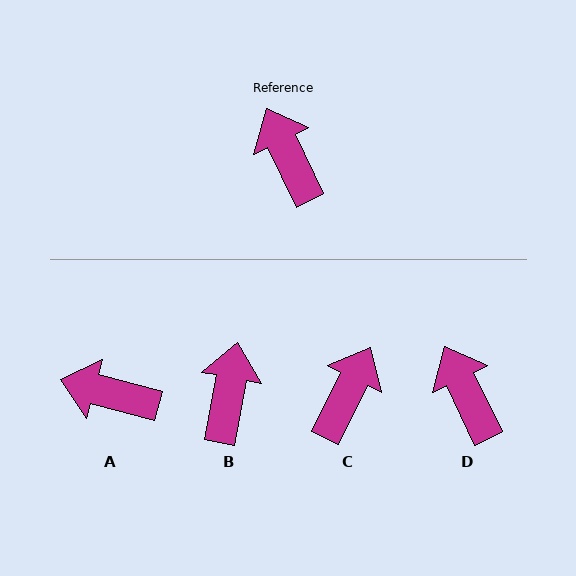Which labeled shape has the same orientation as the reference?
D.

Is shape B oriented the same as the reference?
No, it is off by about 36 degrees.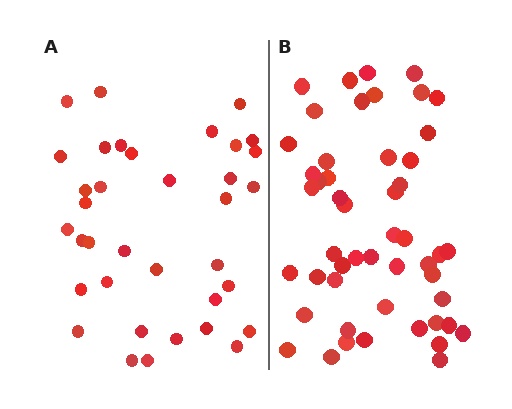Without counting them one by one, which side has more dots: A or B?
Region B (the right region) has more dots.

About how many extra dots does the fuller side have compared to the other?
Region B has approximately 15 more dots than region A.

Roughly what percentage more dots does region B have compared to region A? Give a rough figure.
About 40% more.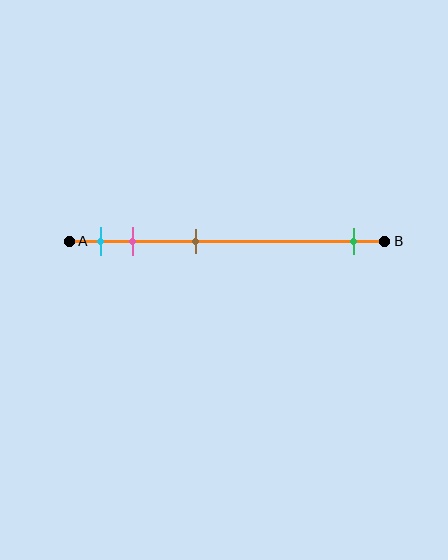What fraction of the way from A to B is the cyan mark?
The cyan mark is approximately 10% (0.1) of the way from A to B.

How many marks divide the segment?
There are 4 marks dividing the segment.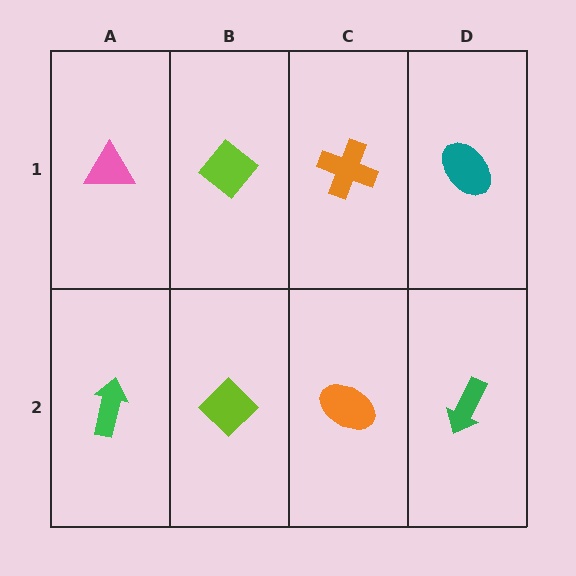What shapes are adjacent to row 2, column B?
A lime diamond (row 1, column B), a green arrow (row 2, column A), an orange ellipse (row 2, column C).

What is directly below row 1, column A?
A green arrow.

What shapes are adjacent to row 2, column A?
A pink triangle (row 1, column A), a lime diamond (row 2, column B).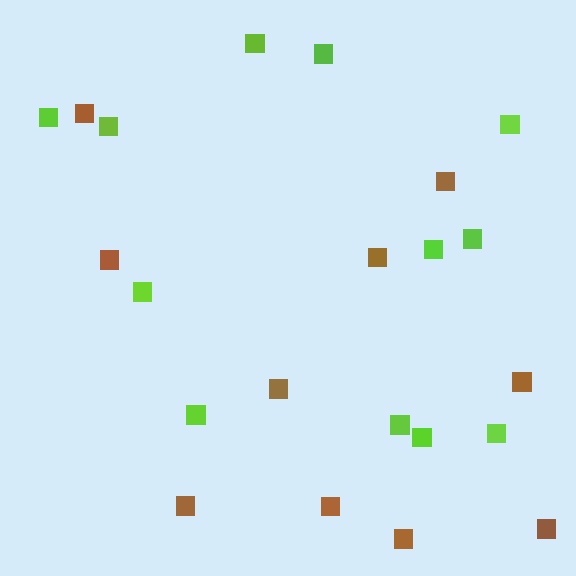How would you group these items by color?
There are 2 groups: one group of brown squares (10) and one group of lime squares (12).